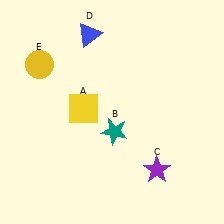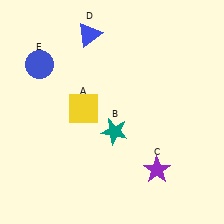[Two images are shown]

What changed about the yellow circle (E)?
In Image 1, E is yellow. In Image 2, it changed to blue.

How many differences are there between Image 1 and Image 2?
There is 1 difference between the two images.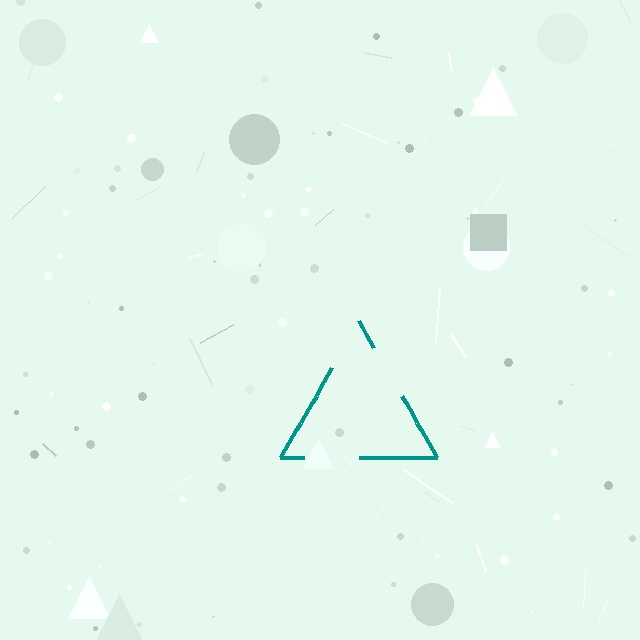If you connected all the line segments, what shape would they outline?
They would outline a triangle.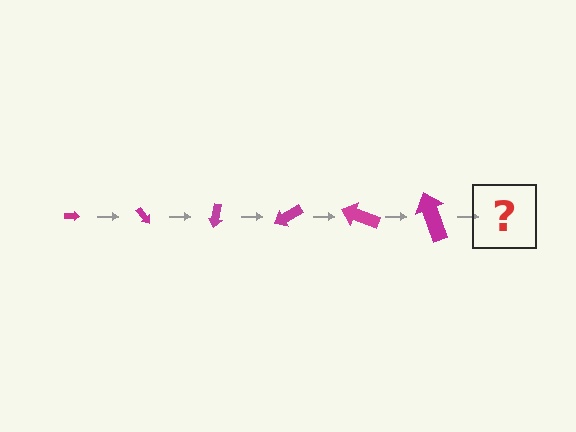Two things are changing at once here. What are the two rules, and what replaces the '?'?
The two rules are that the arrow grows larger each step and it rotates 50 degrees each step. The '?' should be an arrow, larger than the previous one and rotated 300 degrees from the start.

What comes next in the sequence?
The next element should be an arrow, larger than the previous one and rotated 300 degrees from the start.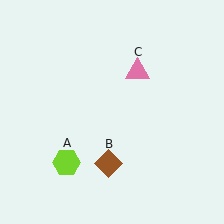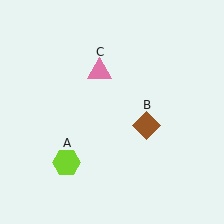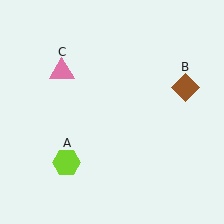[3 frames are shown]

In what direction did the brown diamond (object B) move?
The brown diamond (object B) moved up and to the right.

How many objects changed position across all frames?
2 objects changed position: brown diamond (object B), pink triangle (object C).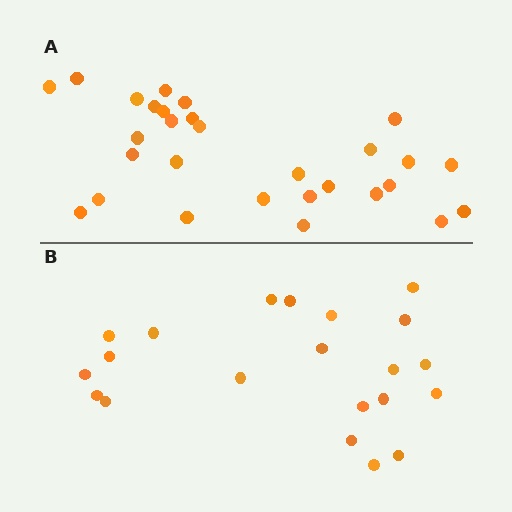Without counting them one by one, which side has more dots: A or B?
Region A (the top region) has more dots.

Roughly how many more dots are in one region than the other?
Region A has roughly 8 or so more dots than region B.